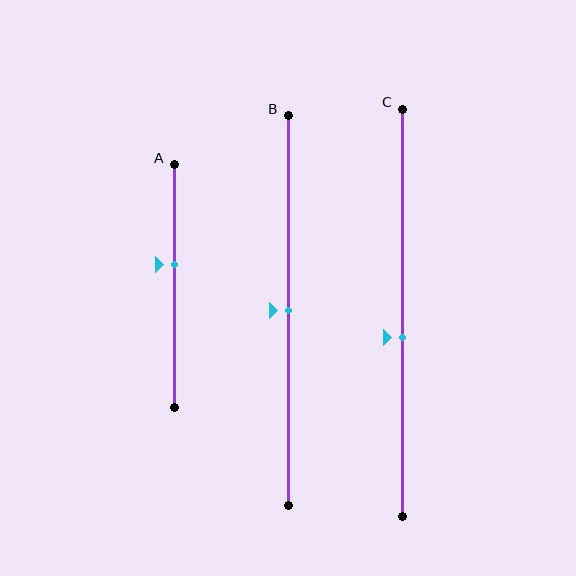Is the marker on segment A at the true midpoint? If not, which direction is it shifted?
No, the marker on segment A is shifted upward by about 9% of the segment length.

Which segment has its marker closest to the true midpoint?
Segment B has its marker closest to the true midpoint.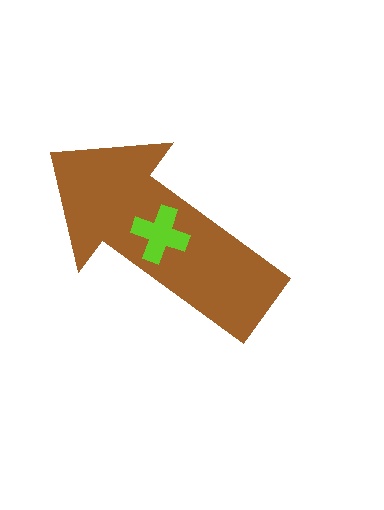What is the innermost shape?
The lime cross.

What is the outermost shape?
The brown arrow.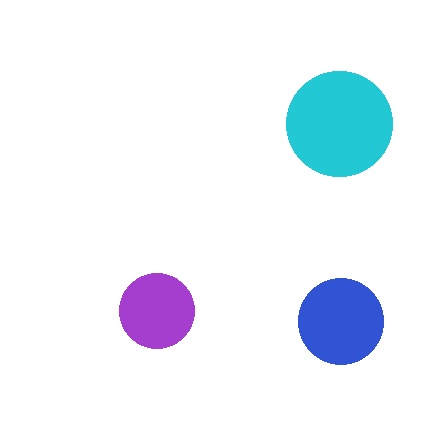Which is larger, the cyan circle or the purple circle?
The cyan one.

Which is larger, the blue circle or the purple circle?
The blue one.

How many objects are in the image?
There are 3 objects in the image.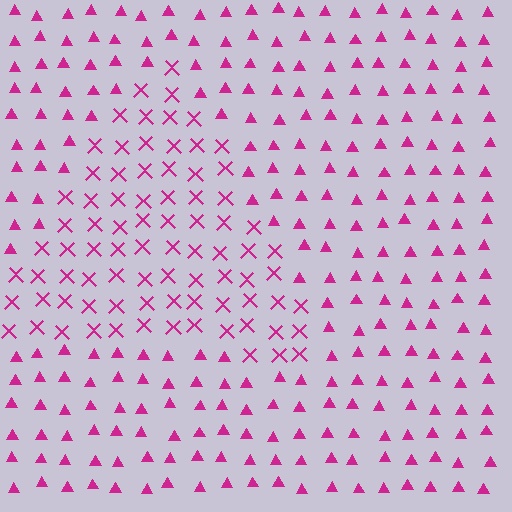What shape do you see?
I see a triangle.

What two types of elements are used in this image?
The image uses X marks inside the triangle region and triangles outside it.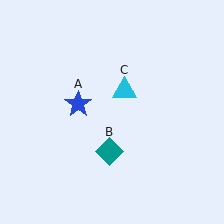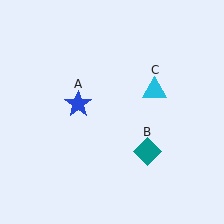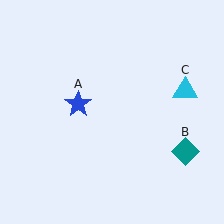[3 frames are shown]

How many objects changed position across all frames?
2 objects changed position: teal diamond (object B), cyan triangle (object C).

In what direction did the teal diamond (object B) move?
The teal diamond (object B) moved right.